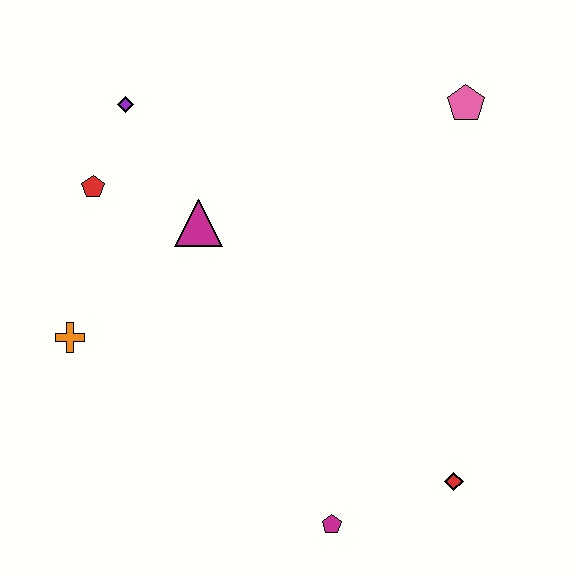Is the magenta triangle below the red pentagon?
Yes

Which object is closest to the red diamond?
The magenta pentagon is closest to the red diamond.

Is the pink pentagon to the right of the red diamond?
Yes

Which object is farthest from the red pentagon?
The red diamond is farthest from the red pentagon.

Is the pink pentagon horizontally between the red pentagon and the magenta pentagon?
No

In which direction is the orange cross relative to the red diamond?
The orange cross is to the left of the red diamond.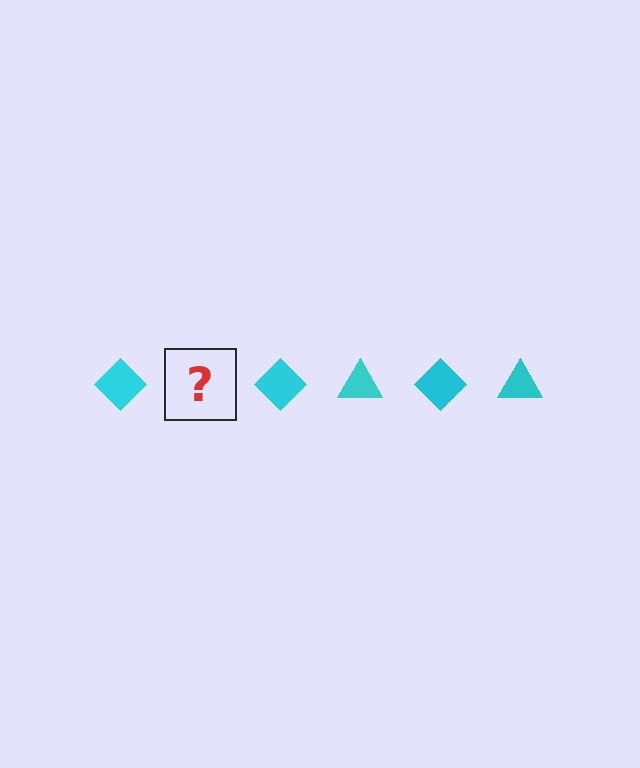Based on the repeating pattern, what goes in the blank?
The blank should be a cyan triangle.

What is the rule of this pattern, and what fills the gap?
The rule is that the pattern cycles through diamond, triangle shapes in cyan. The gap should be filled with a cyan triangle.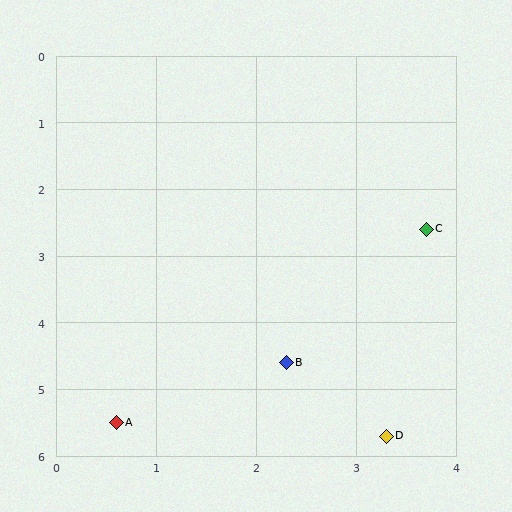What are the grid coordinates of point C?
Point C is at approximately (3.7, 2.6).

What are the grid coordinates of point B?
Point B is at approximately (2.3, 4.6).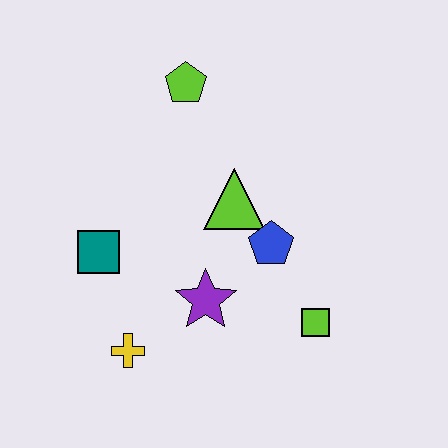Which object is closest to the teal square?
The yellow cross is closest to the teal square.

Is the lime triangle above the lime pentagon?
No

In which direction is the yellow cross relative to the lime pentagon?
The yellow cross is below the lime pentagon.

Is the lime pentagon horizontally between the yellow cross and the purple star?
Yes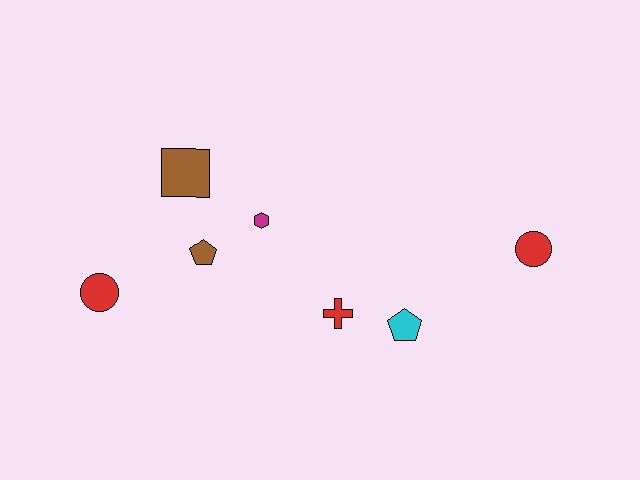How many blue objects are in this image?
There are no blue objects.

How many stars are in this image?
There are no stars.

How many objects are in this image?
There are 7 objects.